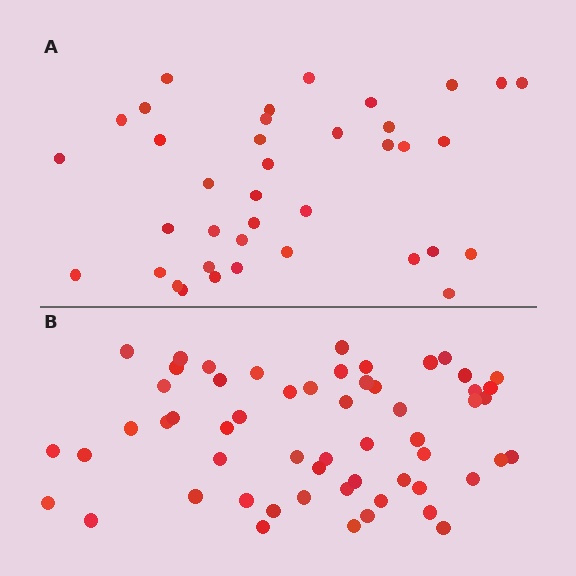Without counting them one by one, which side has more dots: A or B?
Region B (the bottom region) has more dots.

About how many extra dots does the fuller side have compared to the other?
Region B has approximately 20 more dots than region A.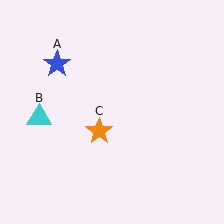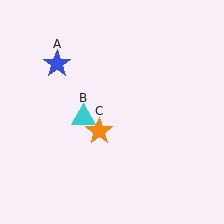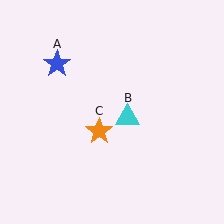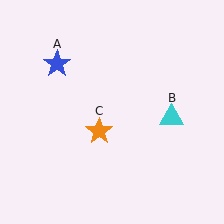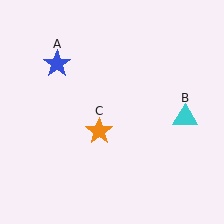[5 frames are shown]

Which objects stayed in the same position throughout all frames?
Blue star (object A) and orange star (object C) remained stationary.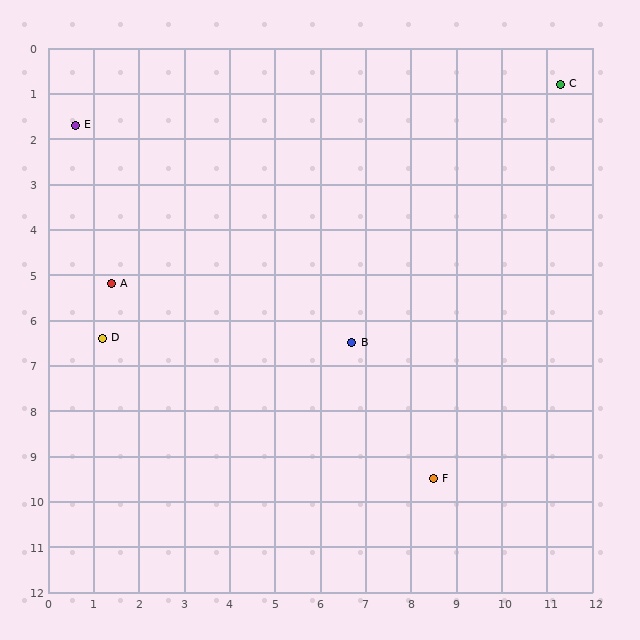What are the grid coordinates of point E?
Point E is at approximately (0.6, 1.7).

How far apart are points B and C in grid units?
Points B and C are about 7.3 grid units apart.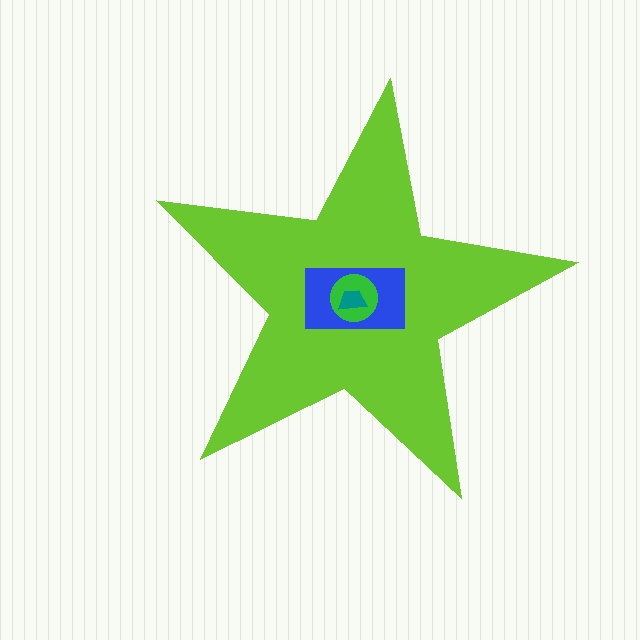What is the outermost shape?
The lime star.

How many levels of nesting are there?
4.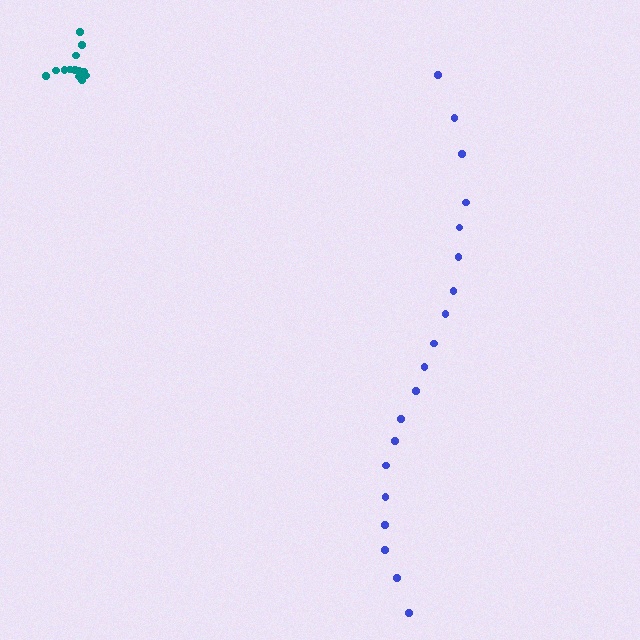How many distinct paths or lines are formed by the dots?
There are 2 distinct paths.